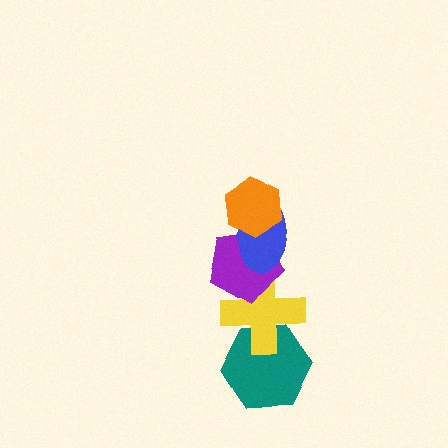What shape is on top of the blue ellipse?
The orange hexagon is on top of the blue ellipse.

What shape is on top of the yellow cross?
The purple pentagon is on top of the yellow cross.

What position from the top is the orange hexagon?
The orange hexagon is 1st from the top.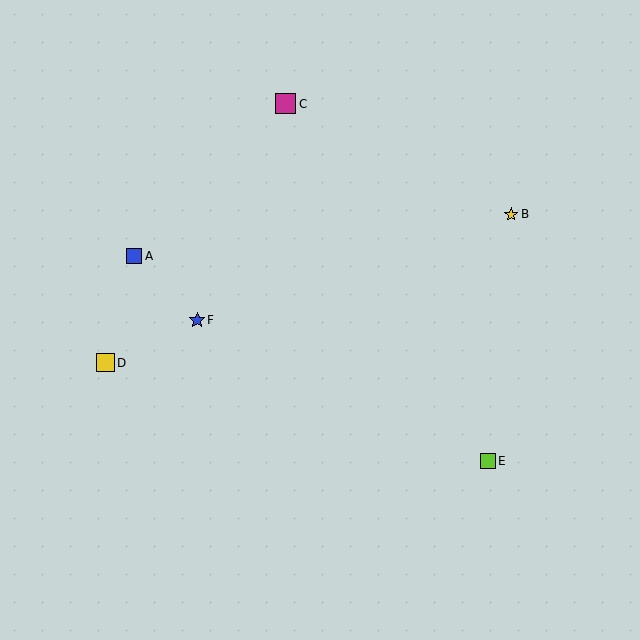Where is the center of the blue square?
The center of the blue square is at (134, 256).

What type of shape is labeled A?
Shape A is a blue square.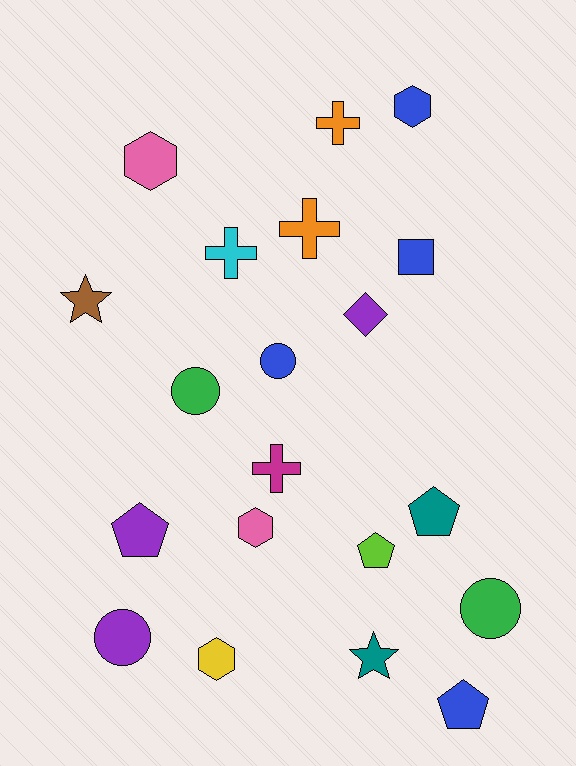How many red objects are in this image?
There are no red objects.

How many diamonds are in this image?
There is 1 diamond.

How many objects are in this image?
There are 20 objects.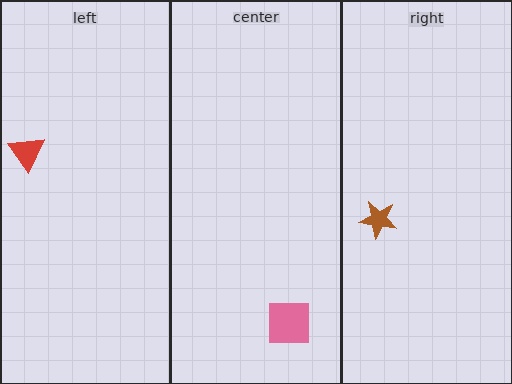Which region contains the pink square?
The center region.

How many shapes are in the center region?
1.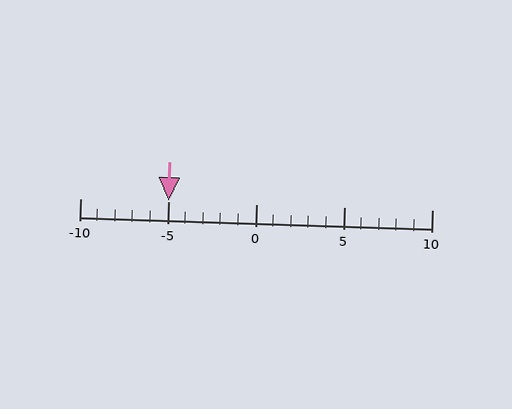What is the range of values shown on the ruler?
The ruler shows values from -10 to 10.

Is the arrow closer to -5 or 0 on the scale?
The arrow is closer to -5.